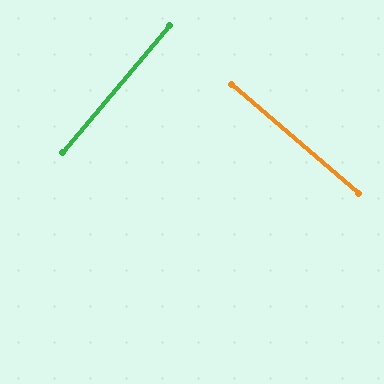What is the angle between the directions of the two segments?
Approximately 89 degrees.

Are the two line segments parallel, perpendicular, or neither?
Perpendicular — they meet at approximately 89°.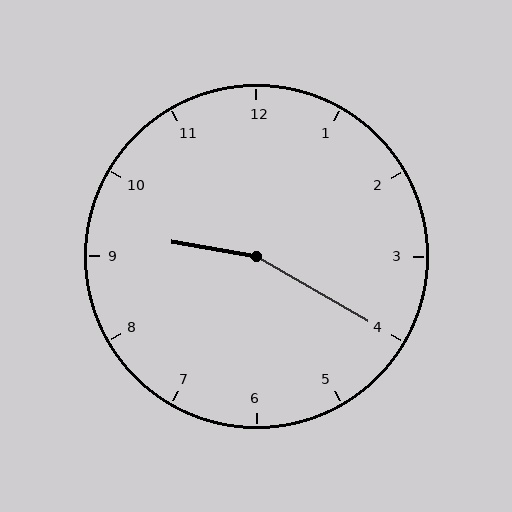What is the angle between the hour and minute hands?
Approximately 160 degrees.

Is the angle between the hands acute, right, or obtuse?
It is obtuse.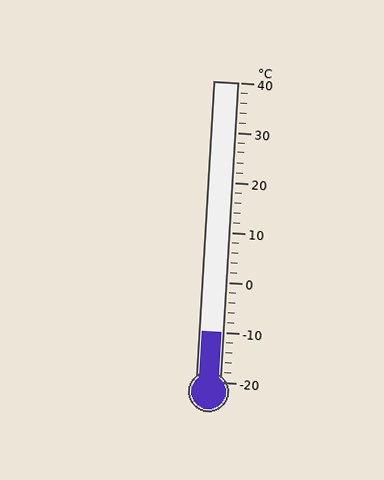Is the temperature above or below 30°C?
The temperature is below 30°C.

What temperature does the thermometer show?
The thermometer shows approximately -10°C.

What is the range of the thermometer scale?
The thermometer scale ranges from -20°C to 40°C.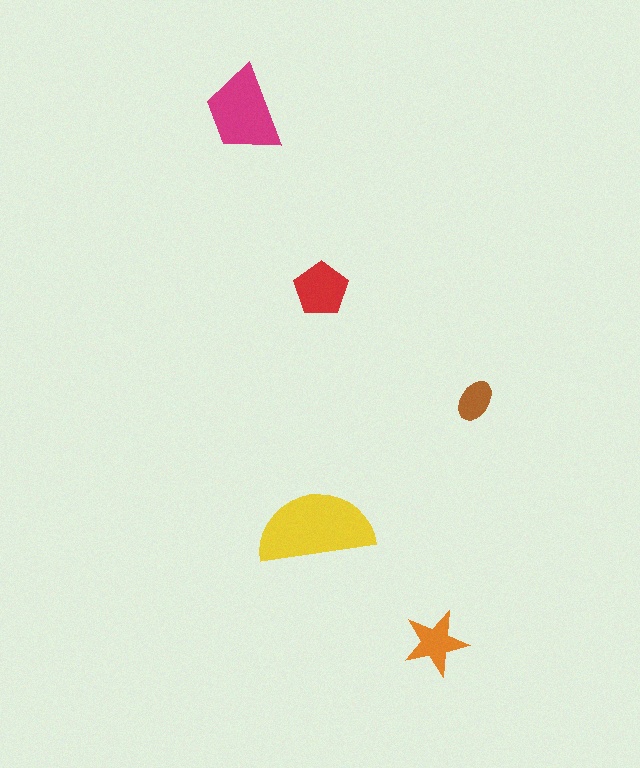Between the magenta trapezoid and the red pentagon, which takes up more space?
The magenta trapezoid.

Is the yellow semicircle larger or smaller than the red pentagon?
Larger.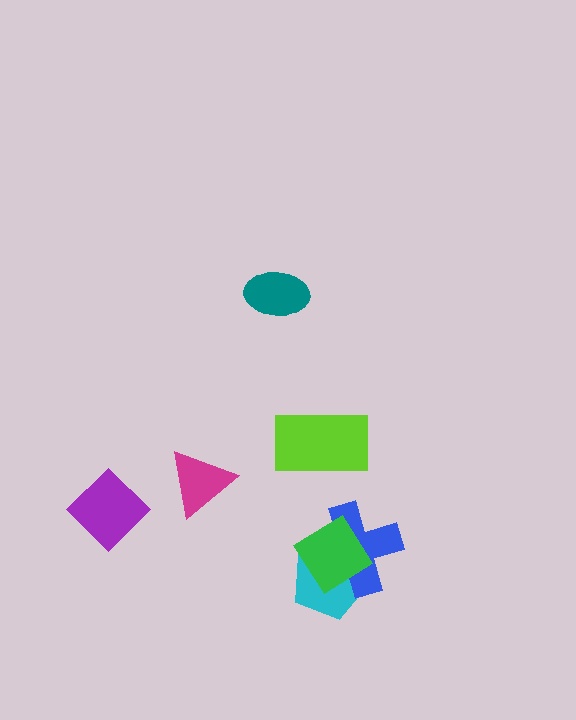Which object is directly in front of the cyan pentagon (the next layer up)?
The blue cross is directly in front of the cyan pentagon.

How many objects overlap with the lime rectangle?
0 objects overlap with the lime rectangle.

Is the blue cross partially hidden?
Yes, it is partially covered by another shape.